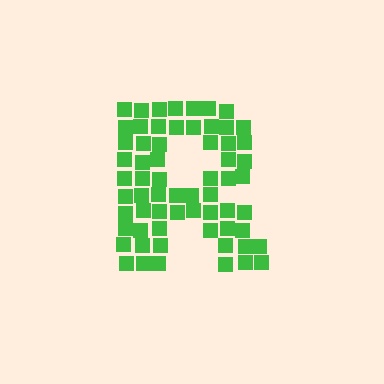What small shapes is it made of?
It is made of small squares.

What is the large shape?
The large shape is the letter R.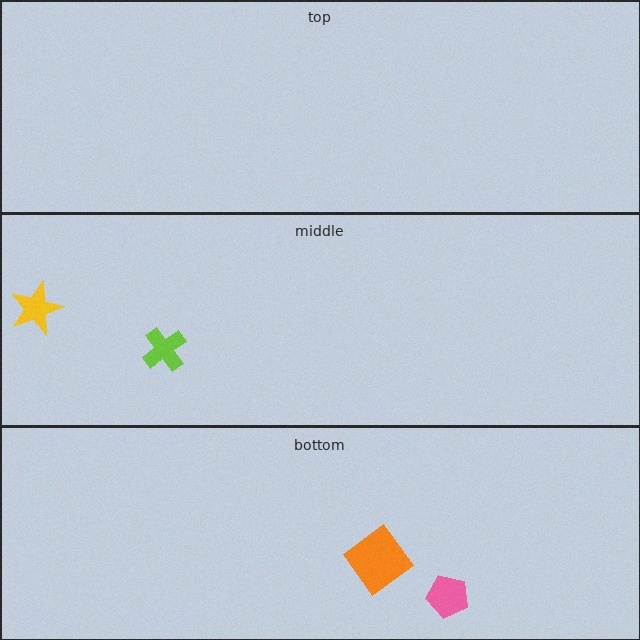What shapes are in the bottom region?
The pink pentagon, the orange diamond.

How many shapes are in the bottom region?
2.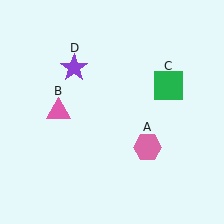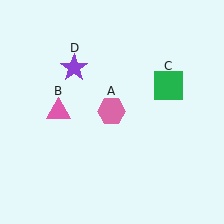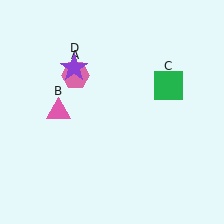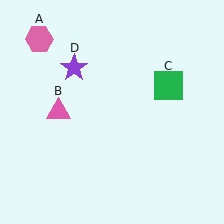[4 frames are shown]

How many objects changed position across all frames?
1 object changed position: pink hexagon (object A).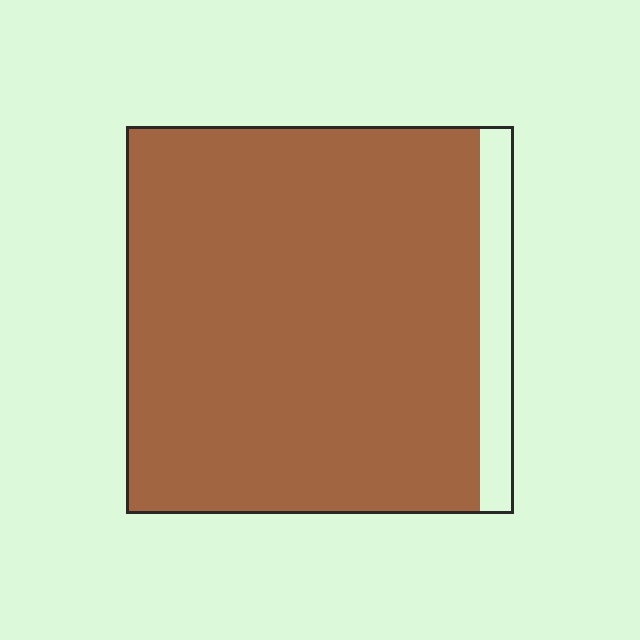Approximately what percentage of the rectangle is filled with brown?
Approximately 90%.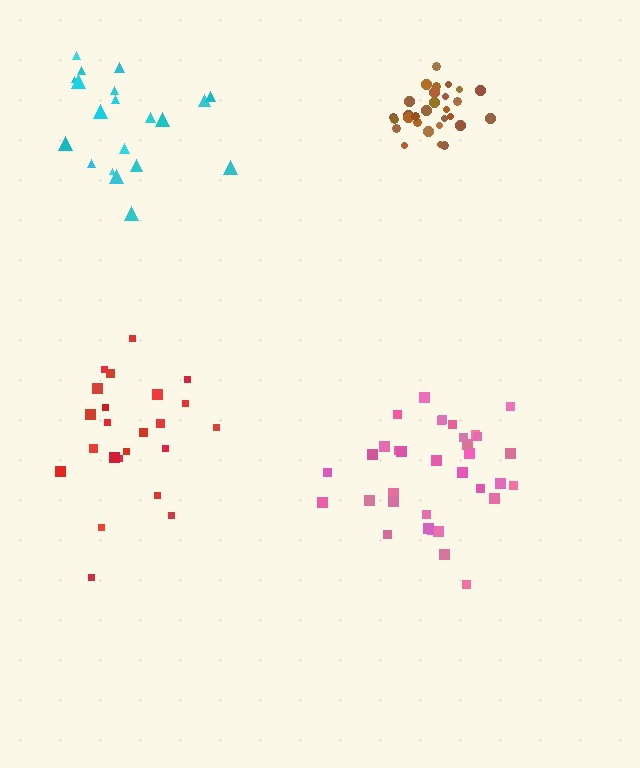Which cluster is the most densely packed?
Brown.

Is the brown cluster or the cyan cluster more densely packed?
Brown.